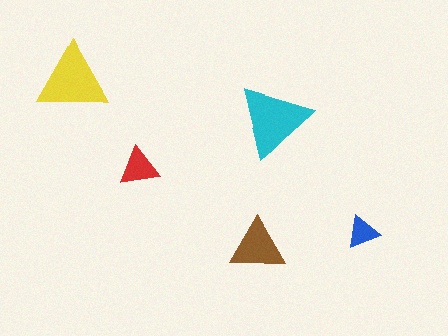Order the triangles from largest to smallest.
the cyan one, the yellow one, the brown one, the red one, the blue one.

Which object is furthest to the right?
The blue triangle is rightmost.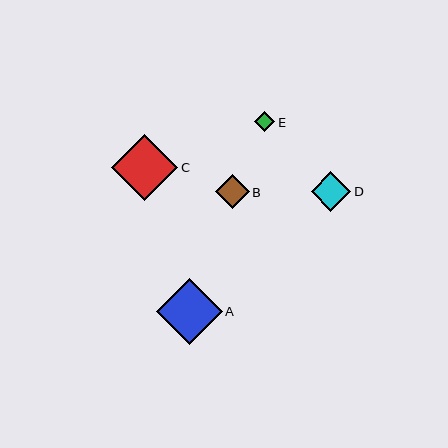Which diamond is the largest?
Diamond C is the largest with a size of approximately 67 pixels.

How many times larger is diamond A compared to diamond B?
Diamond A is approximately 2.0 times the size of diamond B.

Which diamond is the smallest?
Diamond E is the smallest with a size of approximately 21 pixels.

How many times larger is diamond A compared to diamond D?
Diamond A is approximately 1.6 times the size of diamond D.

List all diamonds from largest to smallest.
From largest to smallest: C, A, D, B, E.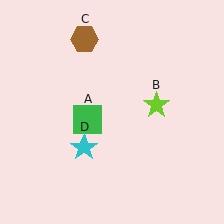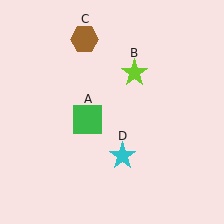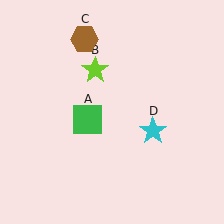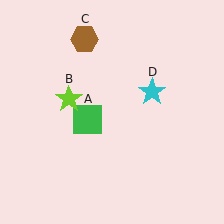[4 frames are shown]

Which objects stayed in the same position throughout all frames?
Green square (object A) and brown hexagon (object C) remained stationary.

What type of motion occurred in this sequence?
The lime star (object B), cyan star (object D) rotated counterclockwise around the center of the scene.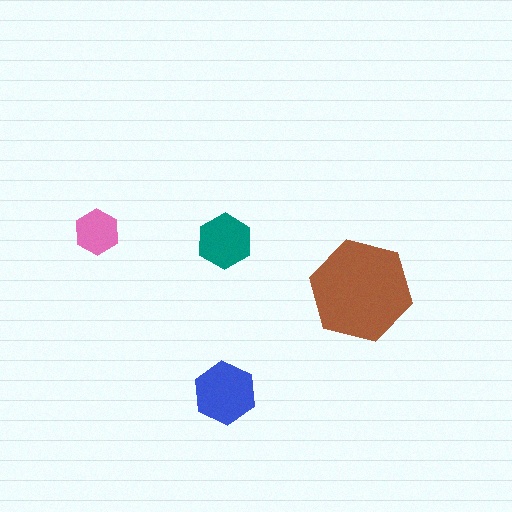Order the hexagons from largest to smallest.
the brown one, the blue one, the teal one, the pink one.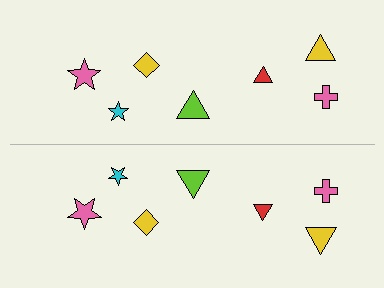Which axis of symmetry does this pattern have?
The pattern has a horizontal axis of symmetry running through the center of the image.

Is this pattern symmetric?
Yes, this pattern has bilateral (reflection) symmetry.